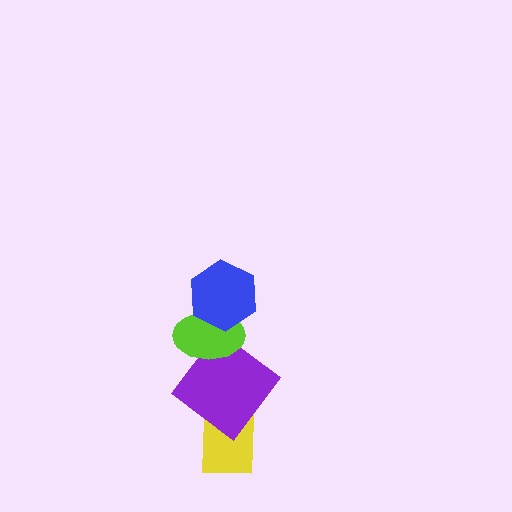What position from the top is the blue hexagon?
The blue hexagon is 1st from the top.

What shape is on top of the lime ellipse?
The blue hexagon is on top of the lime ellipse.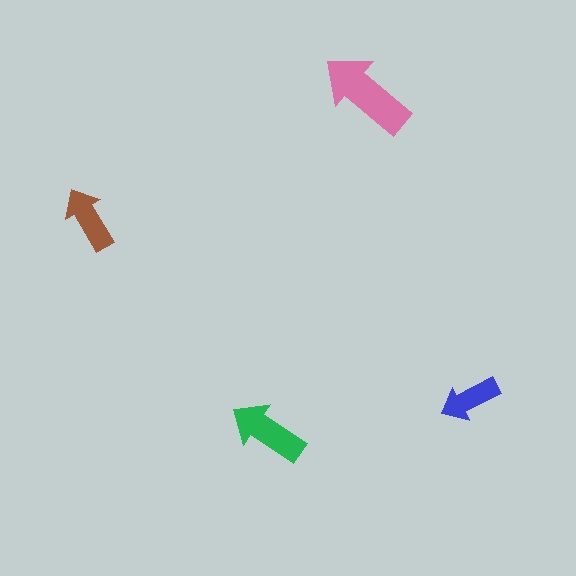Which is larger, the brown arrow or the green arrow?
The green one.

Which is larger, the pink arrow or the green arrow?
The pink one.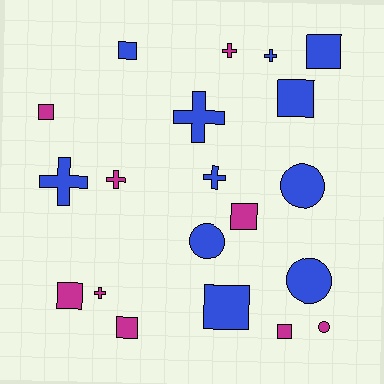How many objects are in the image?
There are 20 objects.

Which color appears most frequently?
Blue, with 11 objects.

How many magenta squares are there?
There are 5 magenta squares.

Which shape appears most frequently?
Square, with 9 objects.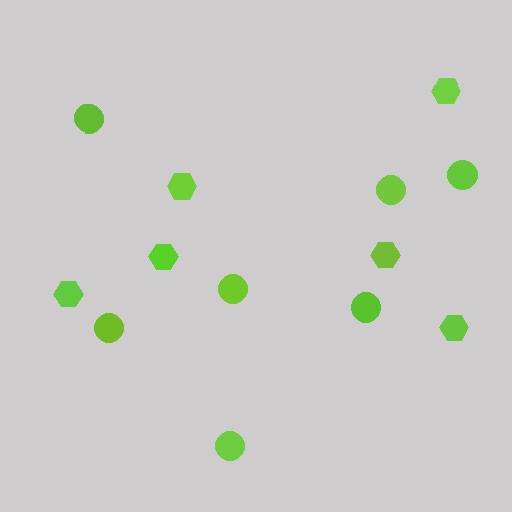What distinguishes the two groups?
There are 2 groups: one group of hexagons (6) and one group of circles (7).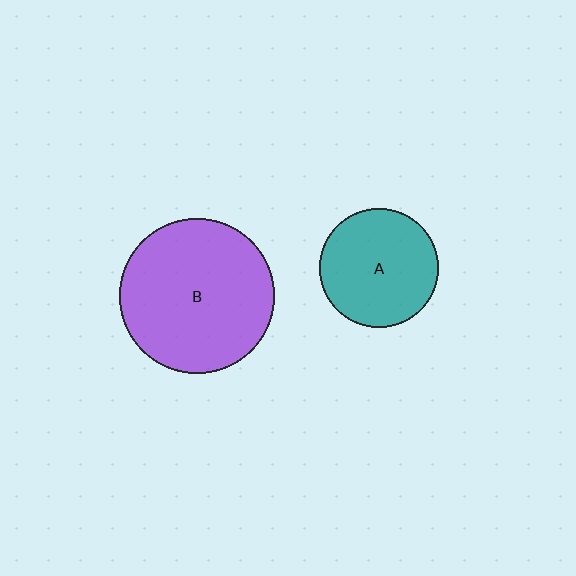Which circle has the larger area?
Circle B (purple).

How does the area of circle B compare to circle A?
Approximately 1.7 times.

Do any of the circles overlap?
No, none of the circles overlap.